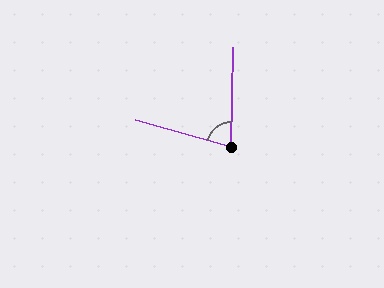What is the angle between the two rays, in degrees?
Approximately 76 degrees.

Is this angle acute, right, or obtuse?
It is acute.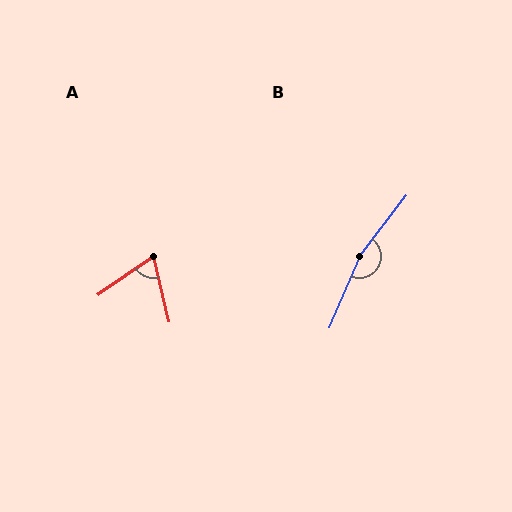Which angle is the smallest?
A, at approximately 69 degrees.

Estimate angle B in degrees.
Approximately 165 degrees.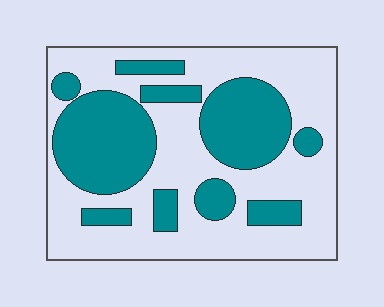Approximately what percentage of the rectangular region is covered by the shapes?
Approximately 40%.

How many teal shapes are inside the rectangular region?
10.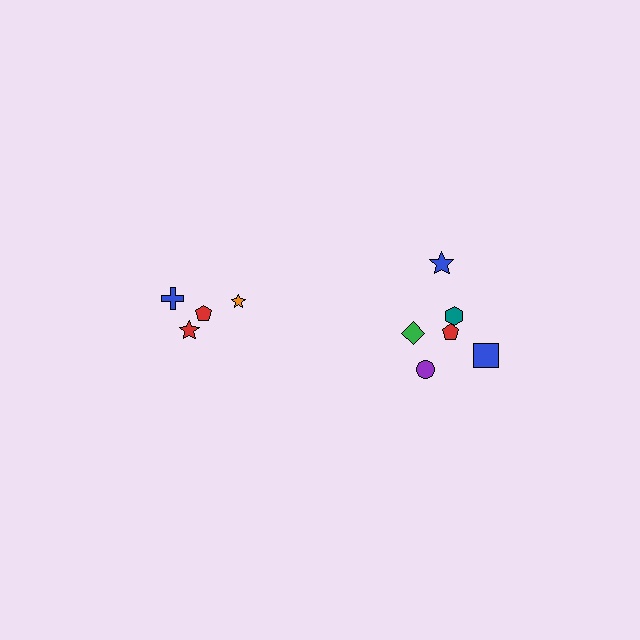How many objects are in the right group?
There are 6 objects.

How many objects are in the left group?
There are 4 objects.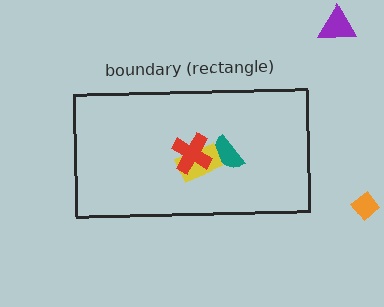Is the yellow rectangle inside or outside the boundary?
Inside.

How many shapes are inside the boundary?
3 inside, 2 outside.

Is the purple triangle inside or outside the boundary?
Outside.